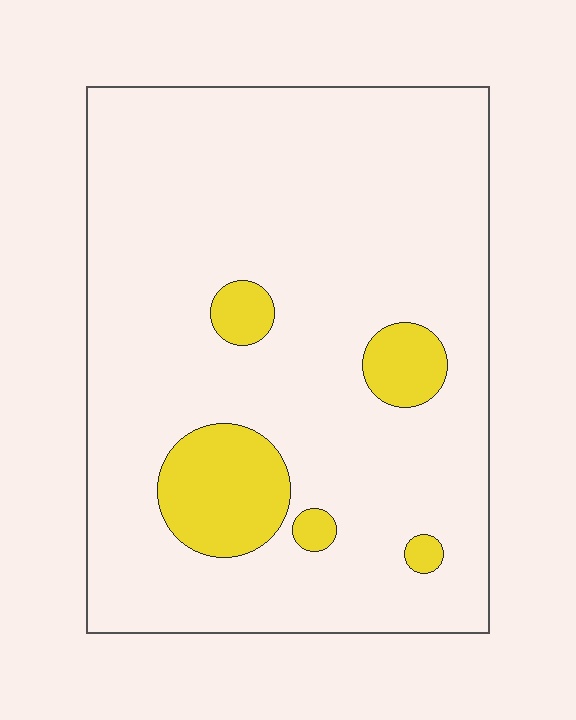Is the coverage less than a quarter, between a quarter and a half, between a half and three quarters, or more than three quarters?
Less than a quarter.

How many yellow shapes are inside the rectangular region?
5.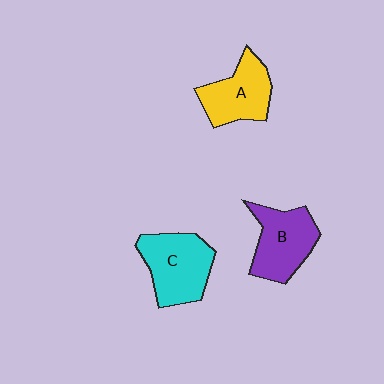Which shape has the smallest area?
Shape A (yellow).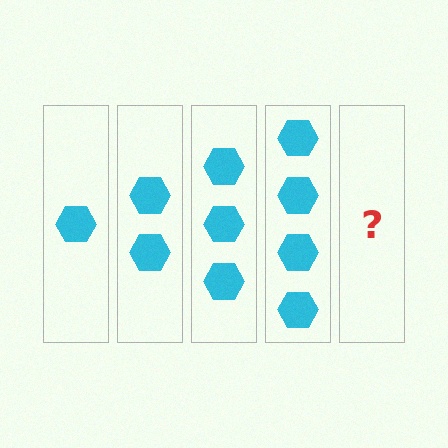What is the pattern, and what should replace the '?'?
The pattern is that each step adds one more hexagon. The '?' should be 5 hexagons.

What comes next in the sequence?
The next element should be 5 hexagons.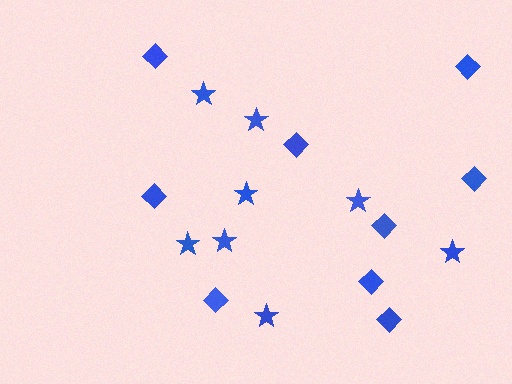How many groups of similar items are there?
There are 2 groups: one group of diamonds (9) and one group of stars (8).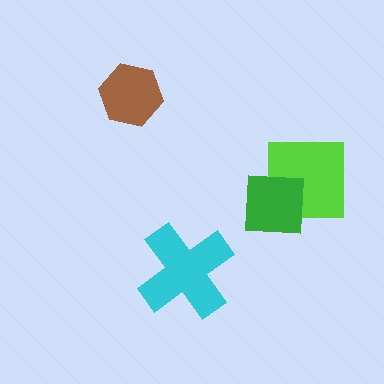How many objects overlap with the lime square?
1 object overlaps with the lime square.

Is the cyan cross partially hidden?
No, no other shape covers it.